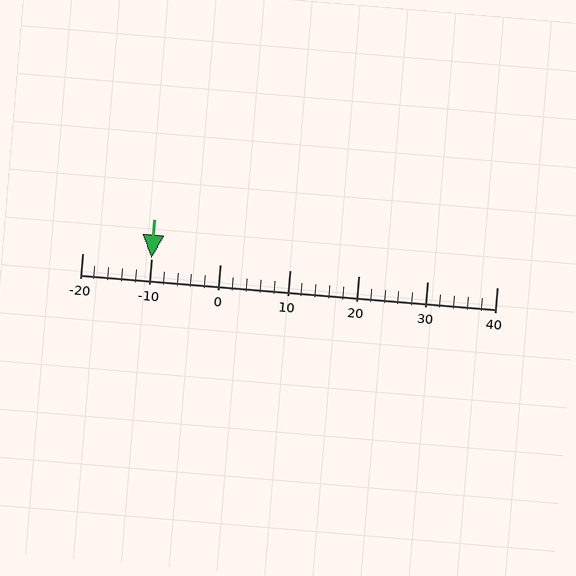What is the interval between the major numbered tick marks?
The major tick marks are spaced 10 units apart.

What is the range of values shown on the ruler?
The ruler shows values from -20 to 40.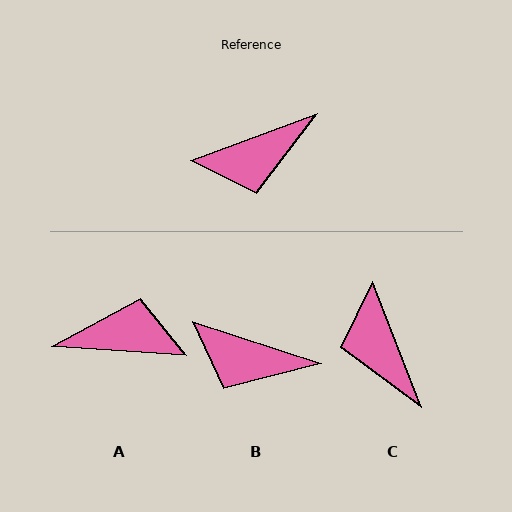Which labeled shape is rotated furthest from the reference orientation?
A, about 156 degrees away.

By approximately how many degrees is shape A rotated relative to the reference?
Approximately 156 degrees counter-clockwise.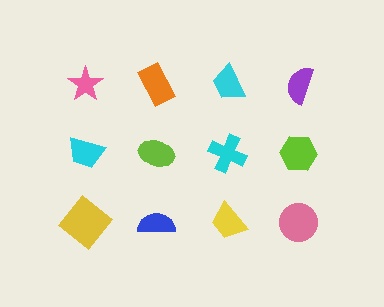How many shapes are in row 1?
4 shapes.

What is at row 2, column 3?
A cyan cross.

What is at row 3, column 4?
A pink circle.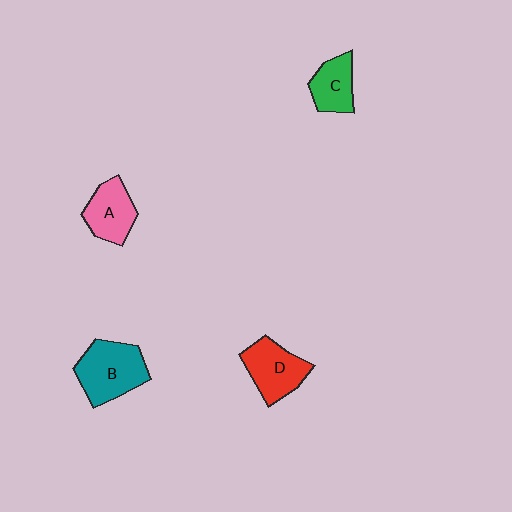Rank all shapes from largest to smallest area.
From largest to smallest: B (teal), D (red), A (pink), C (green).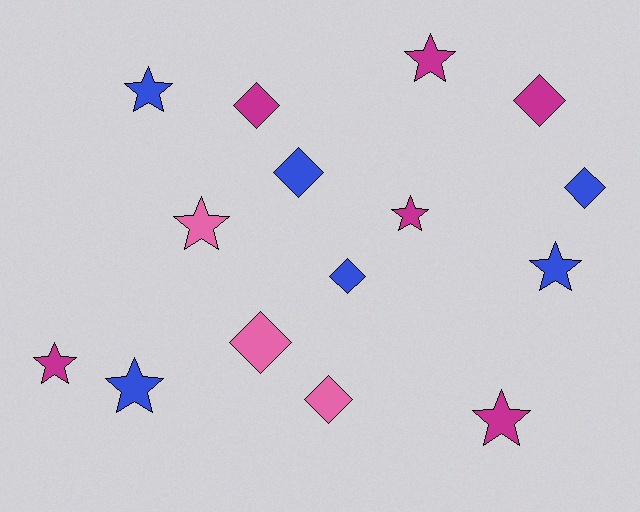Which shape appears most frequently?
Star, with 8 objects.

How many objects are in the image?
There are 15 objects.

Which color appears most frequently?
Magenta, with 6 objects.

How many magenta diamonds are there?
There are 2 magenta diamonds.